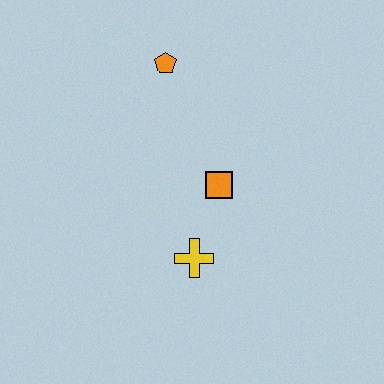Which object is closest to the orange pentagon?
The orange square is closest to the orange pentagon.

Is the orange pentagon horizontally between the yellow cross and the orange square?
No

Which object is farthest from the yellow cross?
The orange pentagon is farthest from the yellow cross.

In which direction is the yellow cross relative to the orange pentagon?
The yellow cross is below the orange pentagon.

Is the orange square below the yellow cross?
No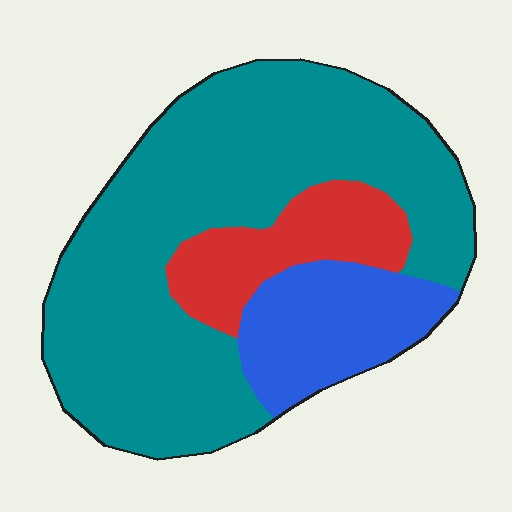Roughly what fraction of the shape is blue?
Blue covers about 20% of the shape.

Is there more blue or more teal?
Teal.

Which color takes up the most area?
Teal, at roughly 65%.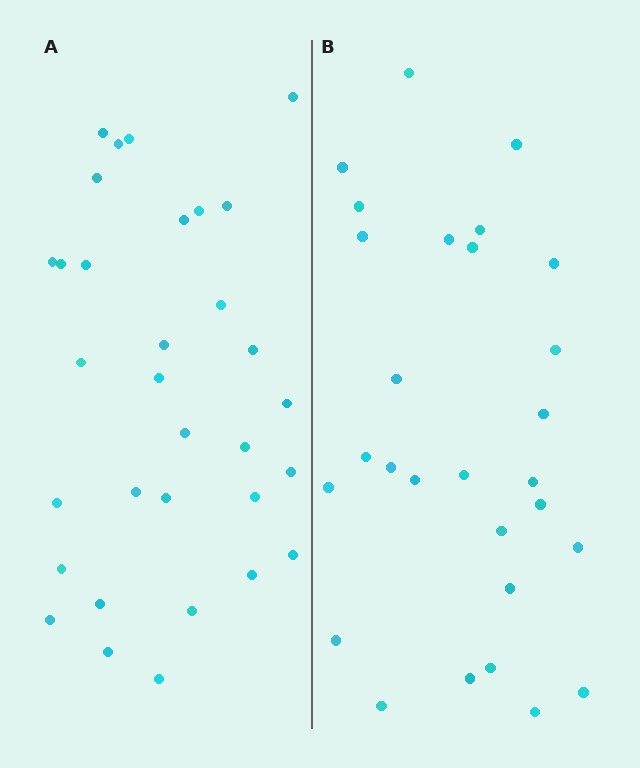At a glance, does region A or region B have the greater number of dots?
Region A (the left region) has more dots.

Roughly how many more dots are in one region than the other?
Region A has about 4 more dots than region B.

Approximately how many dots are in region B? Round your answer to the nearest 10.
About 30 dots. (The exact count is 28, which rounds to 30.)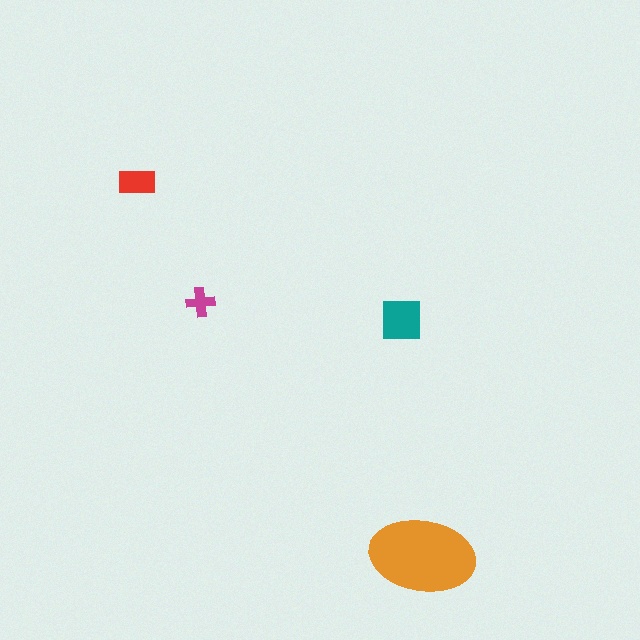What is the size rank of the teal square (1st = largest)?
2nd.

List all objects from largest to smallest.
The orange ellipse, the teal square, the red rectangle, the magenta cross.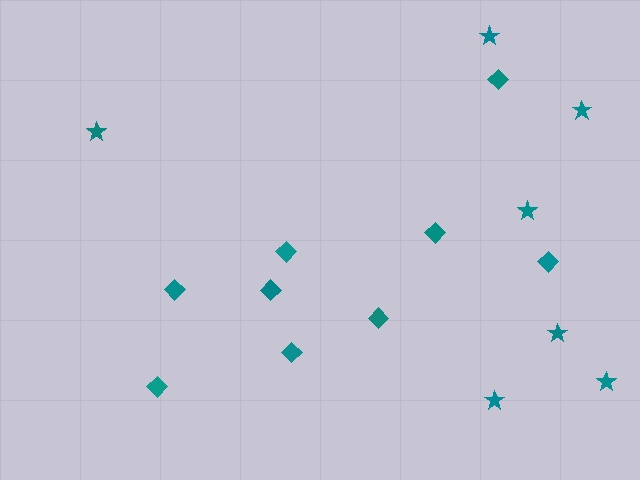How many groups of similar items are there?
There are 2 groups: one group of diamonds (9) and one group of stars (7).